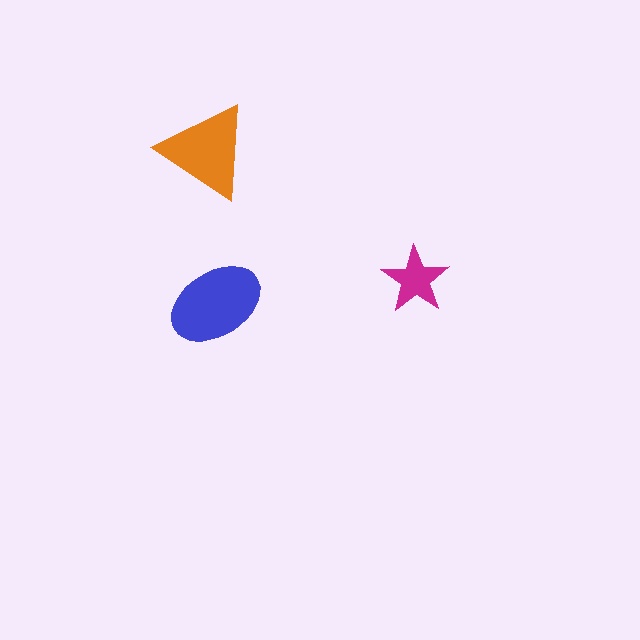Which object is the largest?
The blue ellipse.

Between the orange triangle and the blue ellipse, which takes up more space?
The blue ellipse.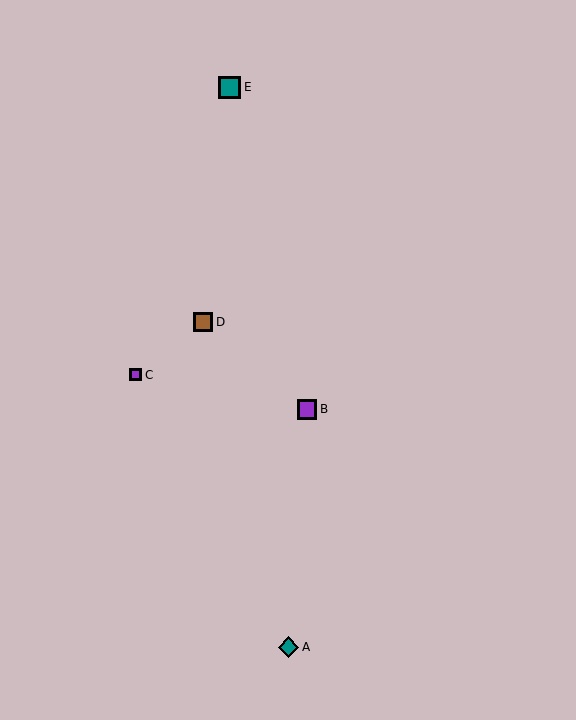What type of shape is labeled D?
Shape D is a brown square.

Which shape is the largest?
The teal square (labeled E) is the largest.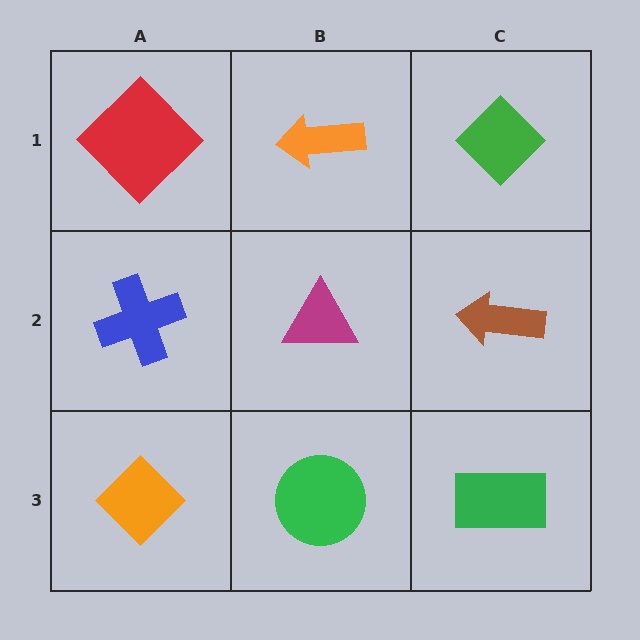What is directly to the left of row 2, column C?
A magenta triangle.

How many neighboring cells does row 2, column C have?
3.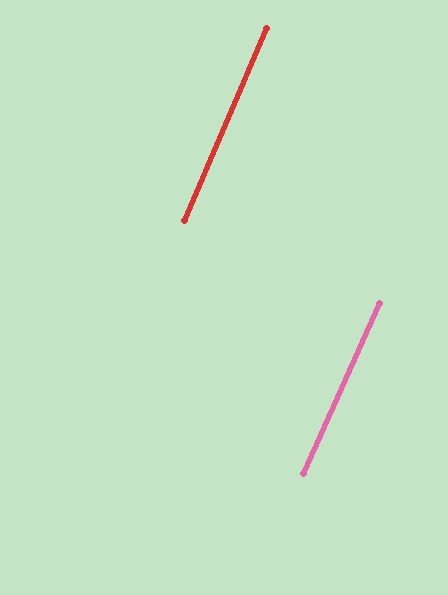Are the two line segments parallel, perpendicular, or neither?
Parallel — their directions differ by only 1.2°.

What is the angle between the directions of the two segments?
Approximately 1 degree.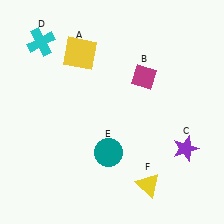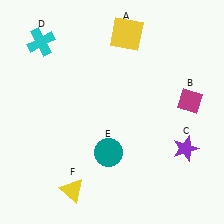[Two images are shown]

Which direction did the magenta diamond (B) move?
The magenta diamond (B) moved right.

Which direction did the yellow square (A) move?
The yellow square (A) moved right.